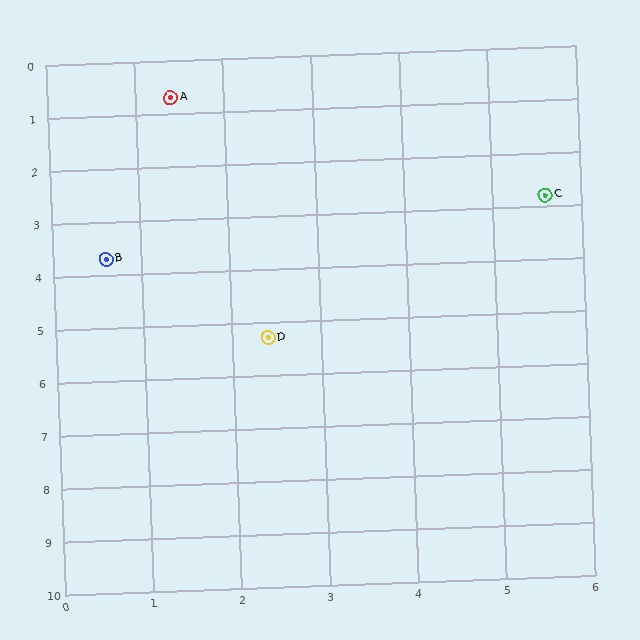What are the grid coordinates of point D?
Point D is at approximately (2.4, 5.3).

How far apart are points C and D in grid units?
Points C and D are about 4.1 grid units apart.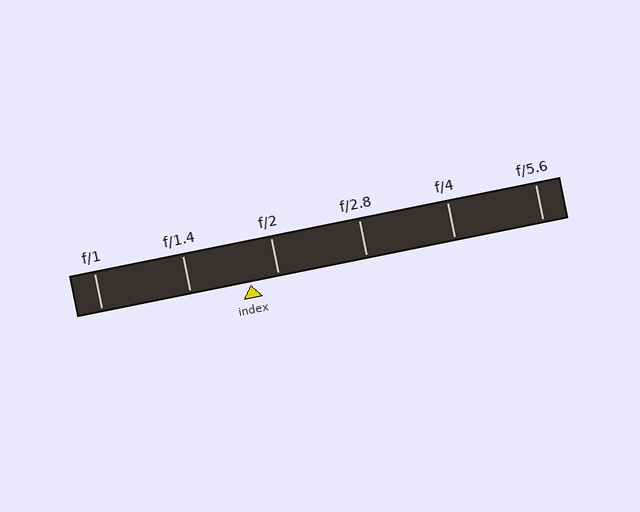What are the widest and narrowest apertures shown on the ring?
The widest aperture shown is f/1 and the narrowest is f/5.6.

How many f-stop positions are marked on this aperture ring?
There are 6 f-stop positions marked.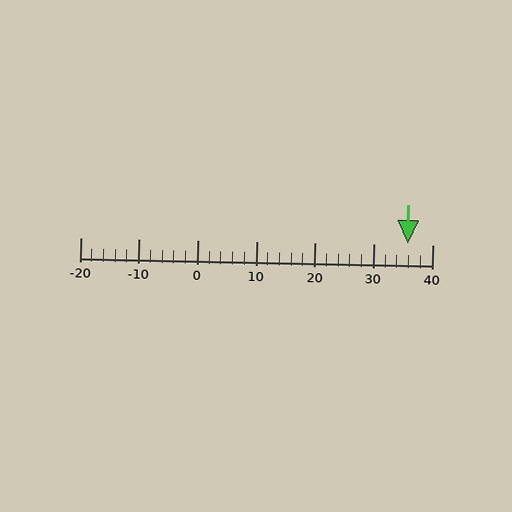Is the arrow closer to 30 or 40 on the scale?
The arrow is closer to 40.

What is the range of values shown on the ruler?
The ruler shows values from -20 to 40.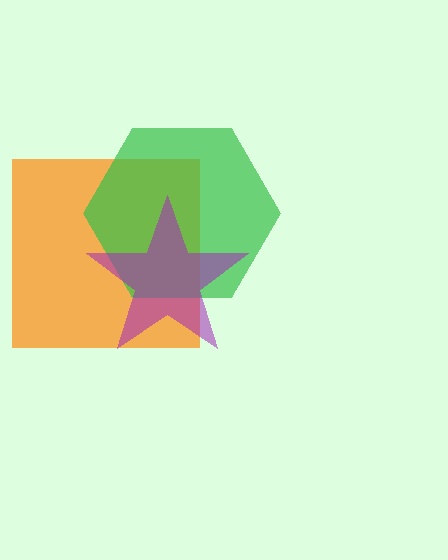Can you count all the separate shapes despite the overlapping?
Yes, there are 3 separate shapes.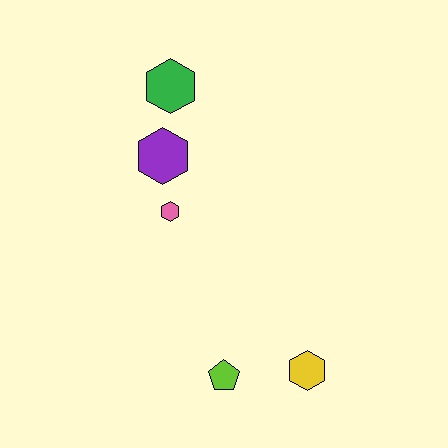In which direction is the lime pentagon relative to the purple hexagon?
The lime pentagon is below the purple hexagon.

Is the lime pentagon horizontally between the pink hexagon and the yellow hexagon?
Yes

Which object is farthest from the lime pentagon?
The green hexagon is farthest from the lime pentagon.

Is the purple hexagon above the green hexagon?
No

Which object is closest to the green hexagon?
The purple hexagon is closest to the green hexagon.